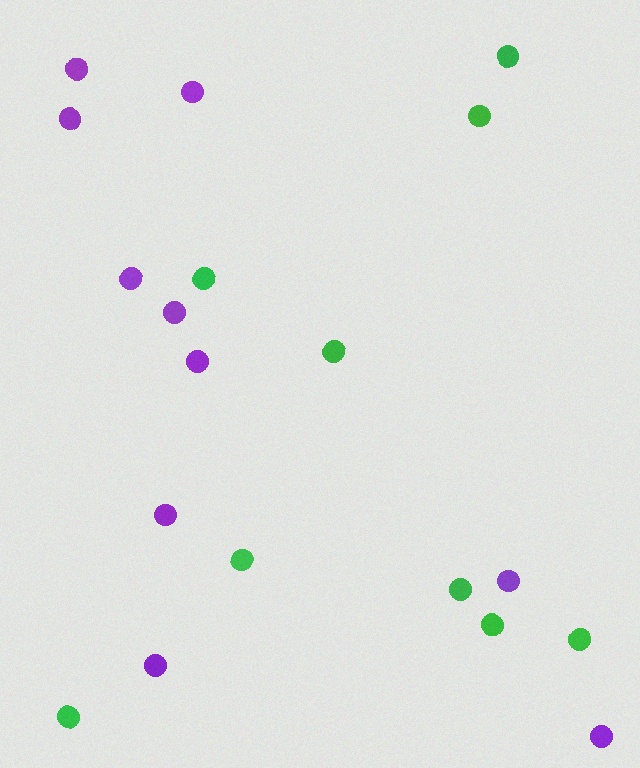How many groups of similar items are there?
There are 2 groups: one group of green circles (9) and one group of purple circles (10).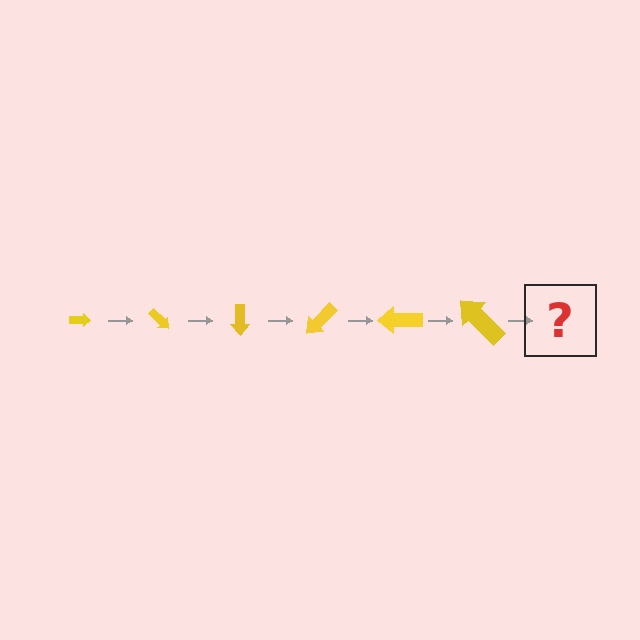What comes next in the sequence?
The next element should be an arrow, larger than the previous one and rotated 270 degrees from the start.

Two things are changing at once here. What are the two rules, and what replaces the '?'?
The two rules are that the arrow grows larger each step and it rotates 45 degrees each step. The '?' should be an arrow, larger than the previous one and rotated 270 degrees from the start.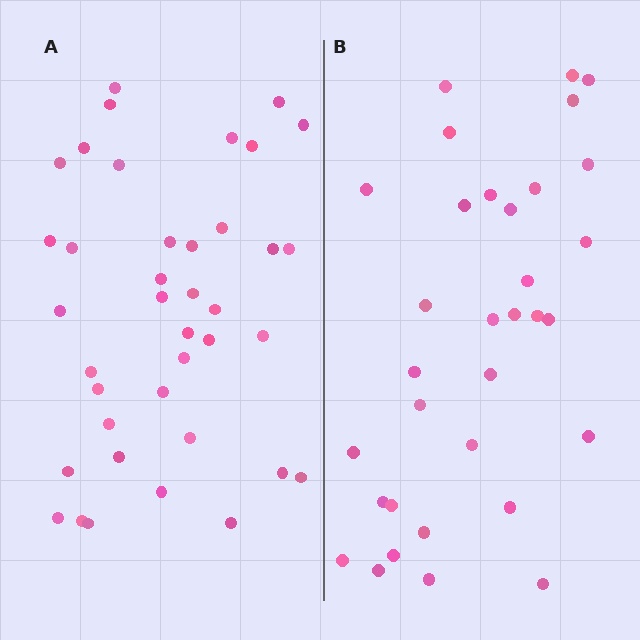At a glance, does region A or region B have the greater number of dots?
Region A (the left region) has more dots.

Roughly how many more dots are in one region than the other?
Region A has about 6 more dots than region B.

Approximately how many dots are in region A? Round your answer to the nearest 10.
About 40 dots. (The exact count is 39, which rounds to 40.)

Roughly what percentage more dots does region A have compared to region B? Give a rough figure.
About 20% more.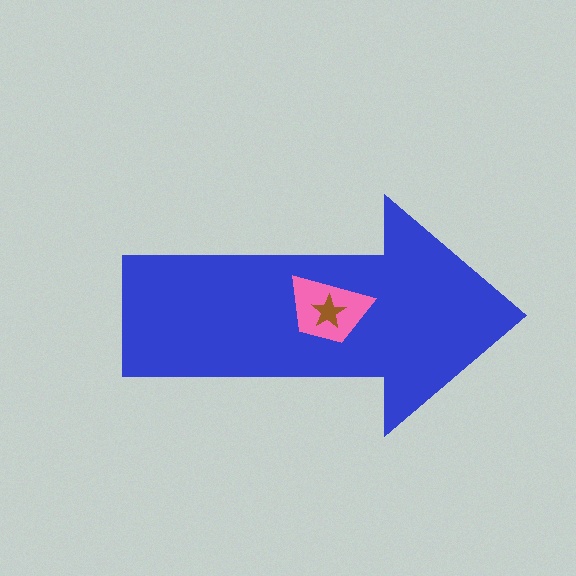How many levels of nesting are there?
3.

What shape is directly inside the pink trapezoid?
The brown star.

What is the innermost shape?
The brown star.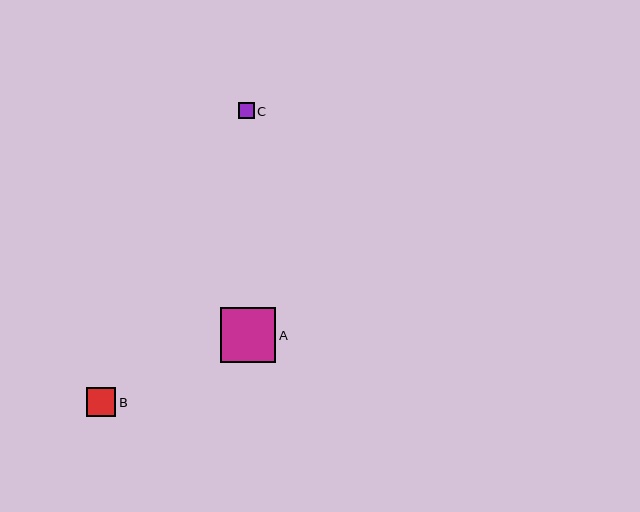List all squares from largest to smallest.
From largest to smallest: A, B, C.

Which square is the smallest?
Square C is the smallest with a size of approximately 16 pixels.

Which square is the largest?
Square A is the largest with a size of approximately 55 pixels.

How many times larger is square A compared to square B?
Square A is approximately 1.9 times the size of square B.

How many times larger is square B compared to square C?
Square B is approximately 1.8 times the size of square C.